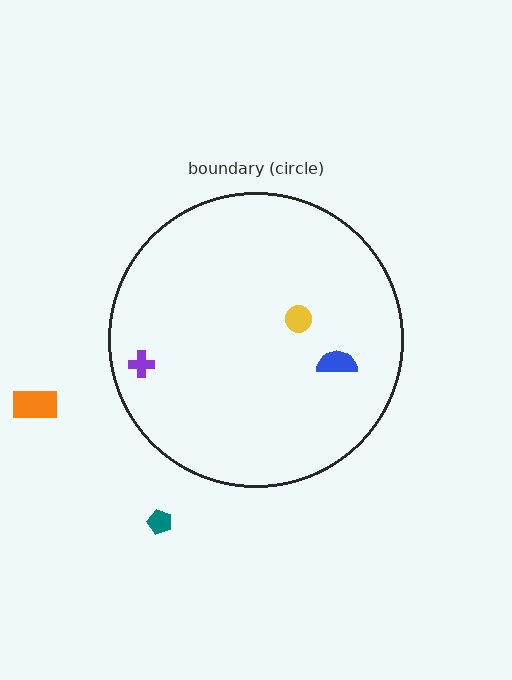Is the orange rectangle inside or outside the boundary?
Outside.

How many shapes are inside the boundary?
3 inside, 2 outside.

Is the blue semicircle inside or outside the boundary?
Inside.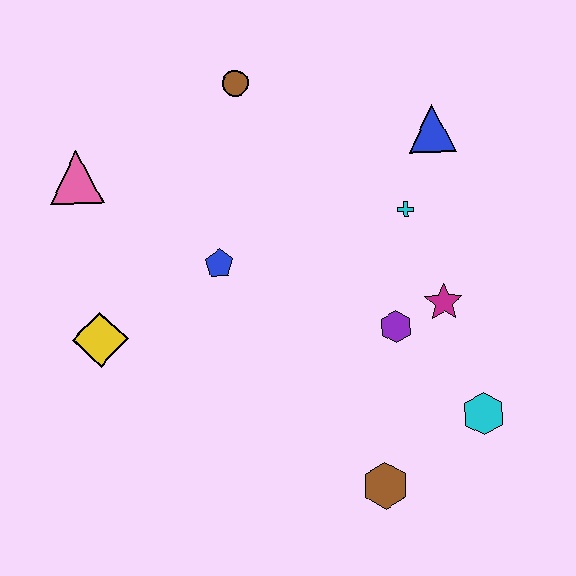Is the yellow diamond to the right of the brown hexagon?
No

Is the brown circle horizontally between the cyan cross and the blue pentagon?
Yes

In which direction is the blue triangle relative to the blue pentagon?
The blue triangle is to the right of the blue pentagon.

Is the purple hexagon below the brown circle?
Yes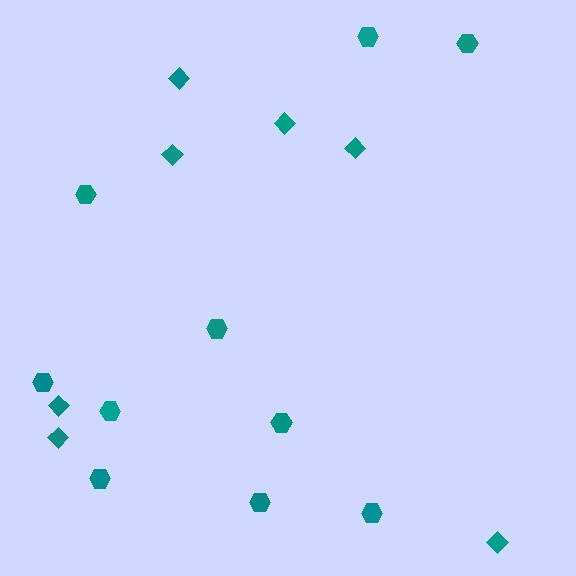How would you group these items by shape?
There are 2 groups: one group of hexagons (10) and one group of diamonds (7).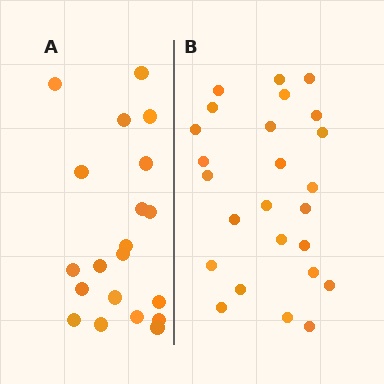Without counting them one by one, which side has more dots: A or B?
Region B (the right region) has more dots.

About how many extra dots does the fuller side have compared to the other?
Region B has about 5 more dots than region A.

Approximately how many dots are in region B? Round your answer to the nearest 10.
About 20 dots. (The exact count is 25, which rounds to 20.)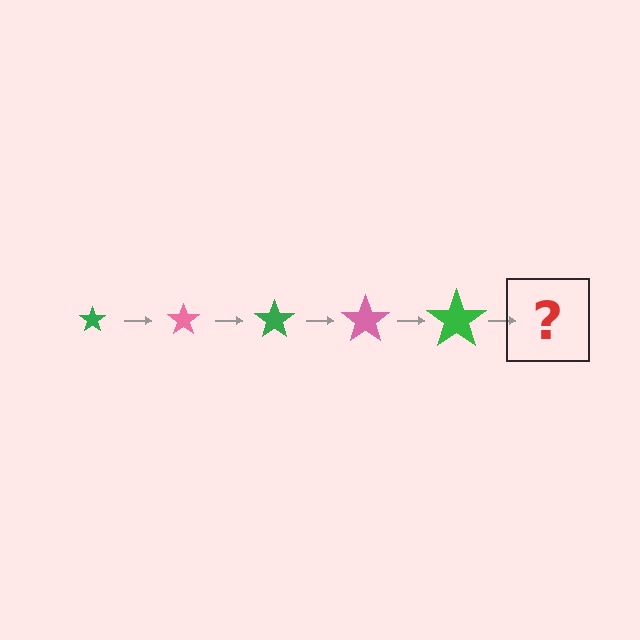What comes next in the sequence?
The next element should be a pink star, larger than the previous one.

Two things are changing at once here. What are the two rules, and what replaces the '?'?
The two rules are that the star grows larger each step and the color cycles through green and pink. The '?' should be a pink star, larger than the previous one.